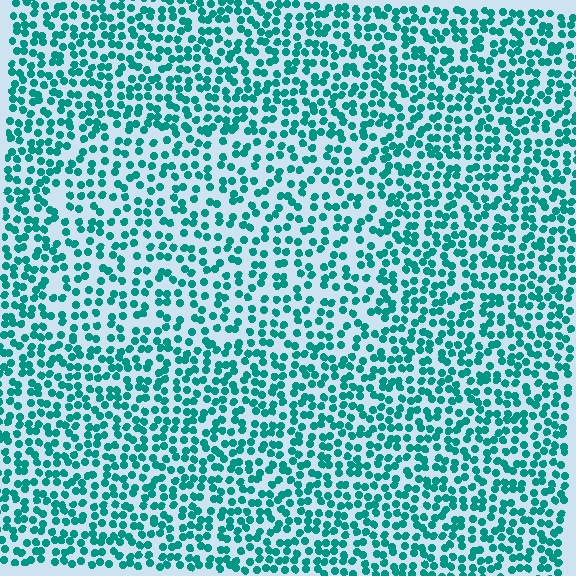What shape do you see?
I see a rectangle.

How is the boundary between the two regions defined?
The boundary is defined by a change in element density (approximately 1.4x ratio). All elements are the same color, size, and shape.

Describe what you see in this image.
The image contains small teal elements arranged at two different densities. A rectangle-shaped region is visible where the elements are less densely packed than the surrounding area.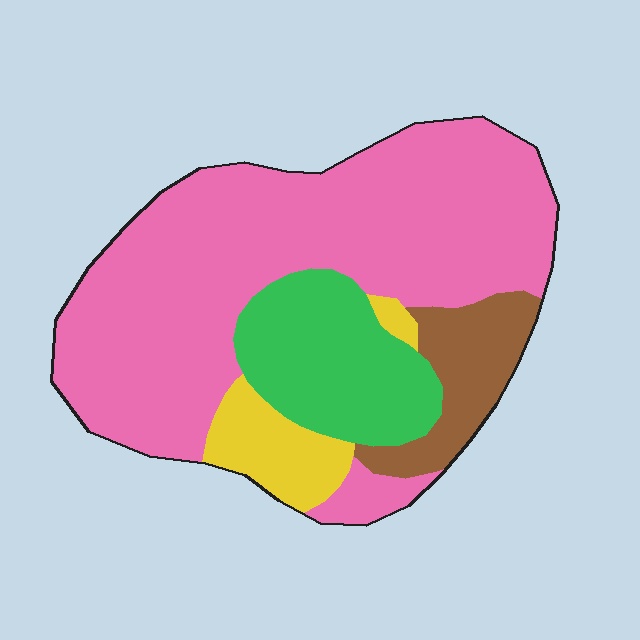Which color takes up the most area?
Pink, at roughly 65%.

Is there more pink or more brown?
Pink.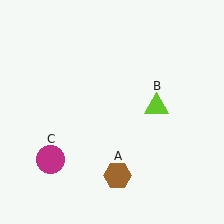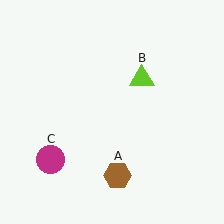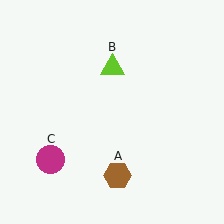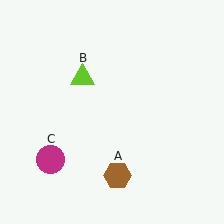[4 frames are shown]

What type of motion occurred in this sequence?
The lime triangle (object B) rotated counterclockwise around the center of the scene.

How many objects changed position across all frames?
1 object changed position: lime triangle (object B).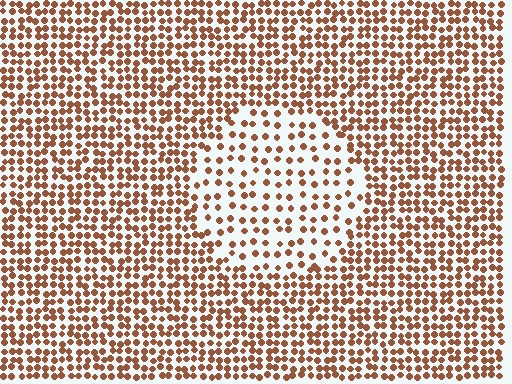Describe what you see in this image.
The image contains small brown elements arranged at two different densities. A circle-shaped region is visible where the elements are less densely packed than the surrounding area.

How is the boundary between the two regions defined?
The boundary is defined by a change in element density (approximately 2.1x ratio). All elements are the same color, size, and shape.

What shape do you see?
I see a circle.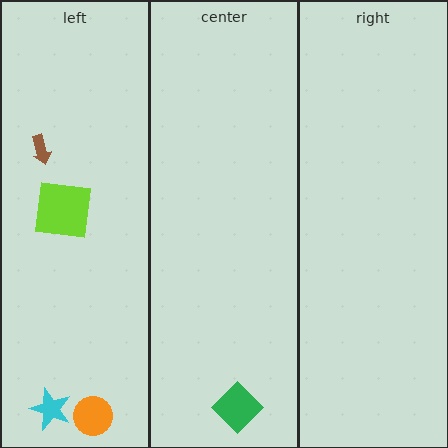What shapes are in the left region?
The orange circle, the lime square, the brown arrow, the cyan star.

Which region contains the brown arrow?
The left region.